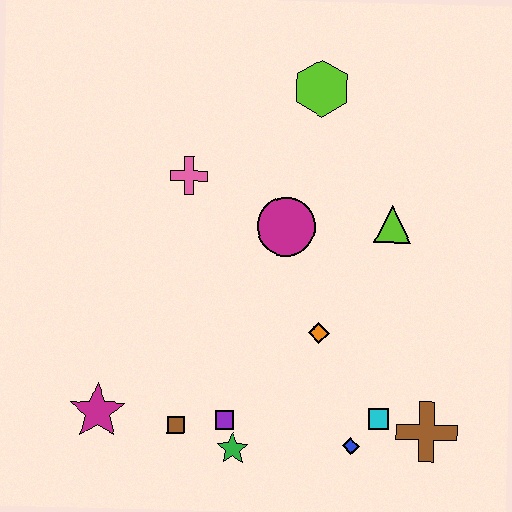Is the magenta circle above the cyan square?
Yes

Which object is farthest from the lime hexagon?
The magenta star is farthest from the lime hexagon.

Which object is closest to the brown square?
The purple square is closest to the brown square.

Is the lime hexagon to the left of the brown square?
No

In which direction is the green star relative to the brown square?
The green star is to the right of the brown square.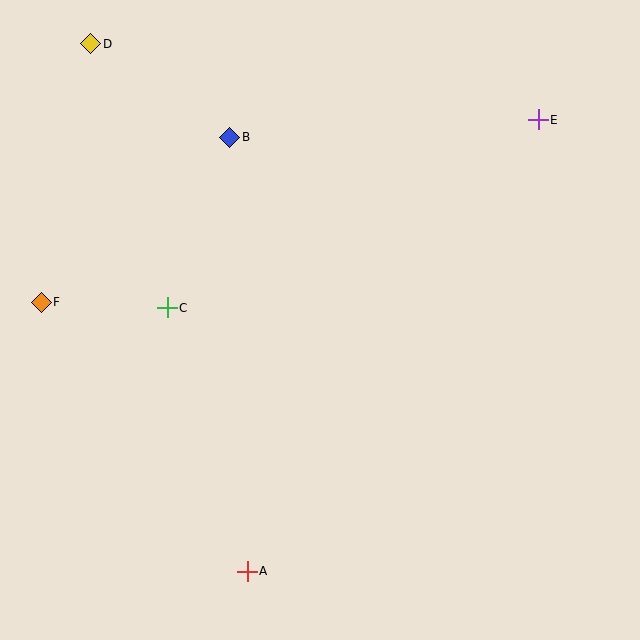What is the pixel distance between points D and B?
The distance between D and B is 168 pixels.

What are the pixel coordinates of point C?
Point C is at (167, 308).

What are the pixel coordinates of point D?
Point D is at (91, 44).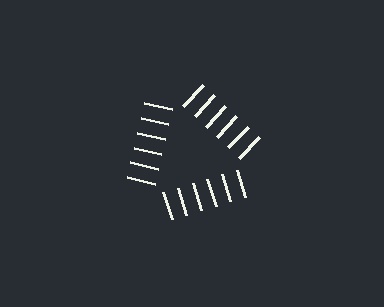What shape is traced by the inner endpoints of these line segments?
An illusory triangle — the line segments terminate on its edges but no continuous stroke is drawn.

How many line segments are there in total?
18 — 6 along each of the 3 edges.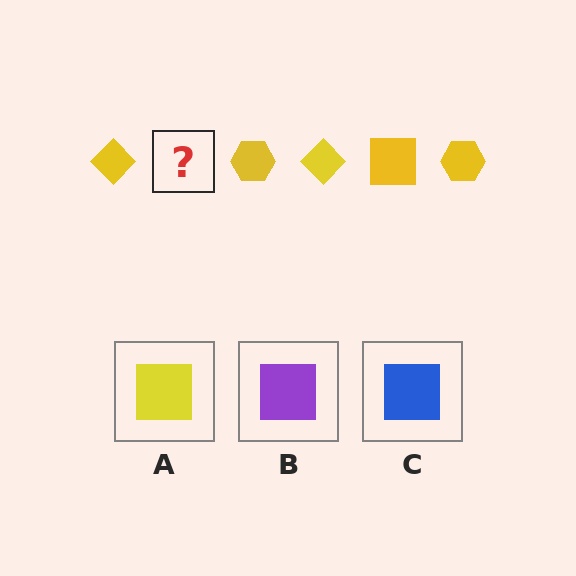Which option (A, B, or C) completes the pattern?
A.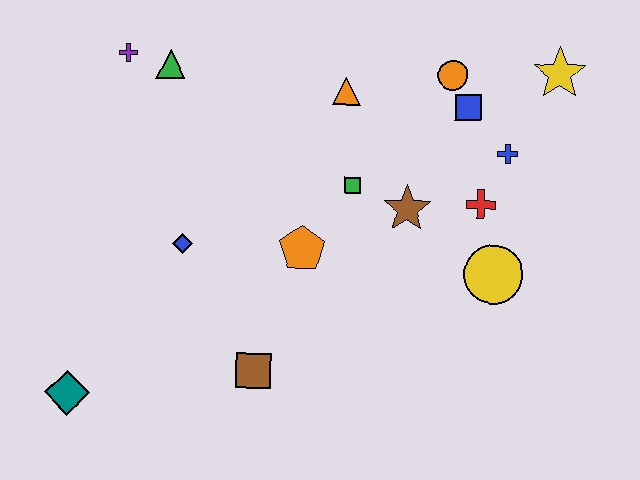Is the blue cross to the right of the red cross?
Yes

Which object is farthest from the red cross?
The teal diamond is farthest from the red cross.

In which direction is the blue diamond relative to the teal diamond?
The blue diamond is above the teal diamond.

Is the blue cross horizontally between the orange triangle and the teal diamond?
No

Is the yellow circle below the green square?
Yes